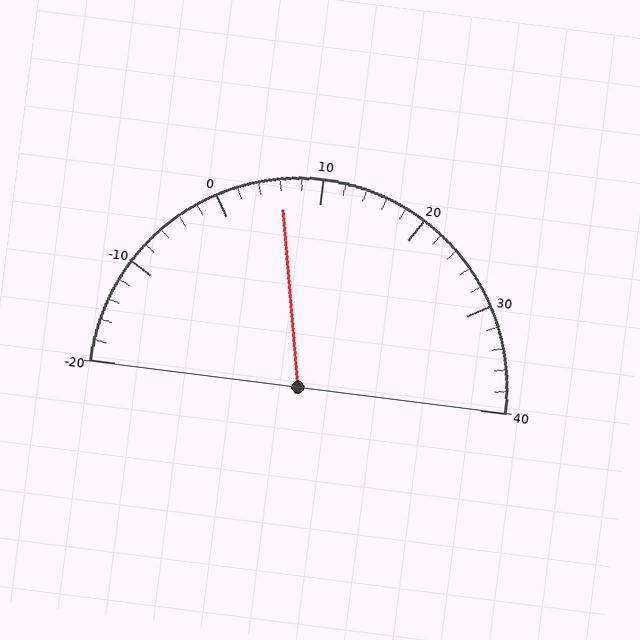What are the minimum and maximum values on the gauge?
The gauge ranges from -20 to 40.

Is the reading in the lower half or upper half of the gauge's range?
The reading is in the lower half of the range (-20 to 40).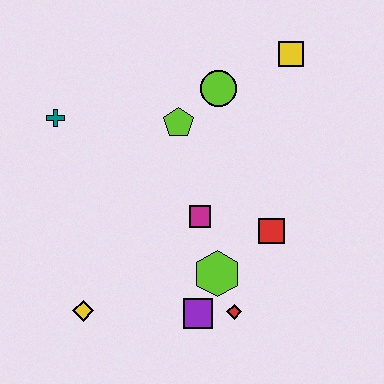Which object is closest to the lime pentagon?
The lime circle is closest to the lime pentagon.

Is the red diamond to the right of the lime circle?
Yes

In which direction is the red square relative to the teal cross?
The red square is to the right of the teal cross.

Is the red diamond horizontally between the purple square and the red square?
Yes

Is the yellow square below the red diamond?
No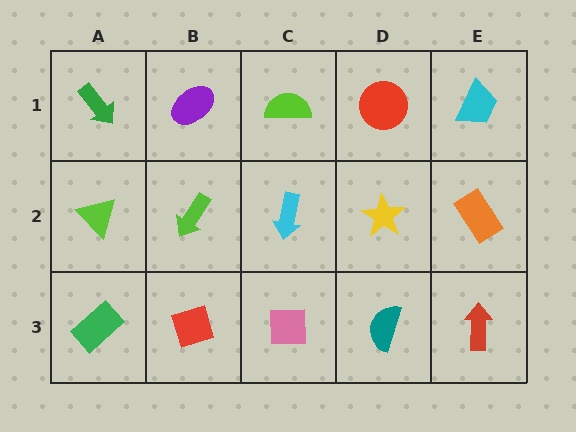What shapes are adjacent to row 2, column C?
A lime semicircle (row 1, column C), a pink square (row 3, column C), a lime arrow (row 2, column B), a yellow star (row 2, column D).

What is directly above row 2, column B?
A purple ellipse.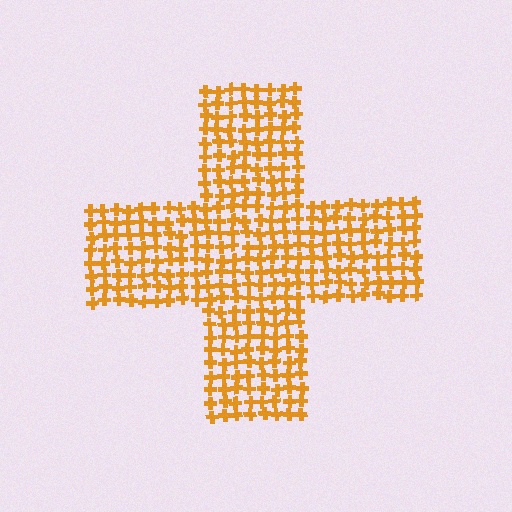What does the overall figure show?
The overall figure shows a cross.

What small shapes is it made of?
It is made of small crosses.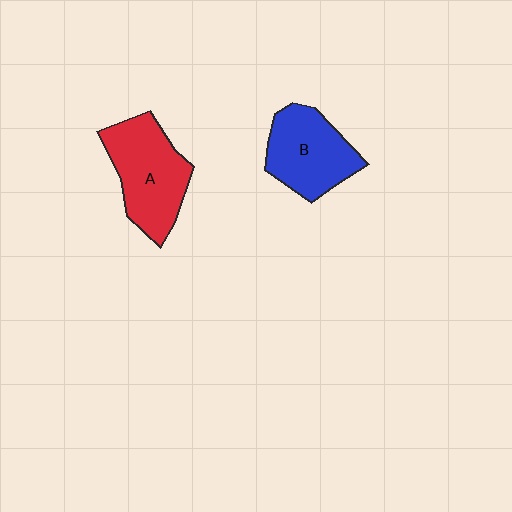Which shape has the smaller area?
Shape B (blue).